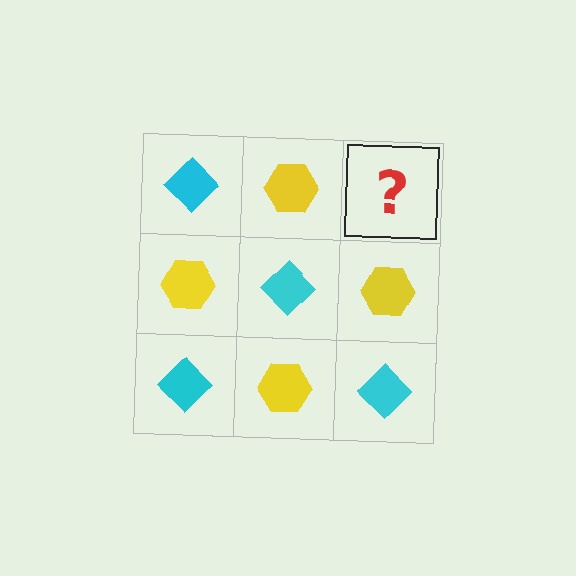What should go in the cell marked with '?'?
The missing cell should contain a cyan diamond.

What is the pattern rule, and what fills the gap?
The rule is that it alternates cyan diamond and yellow hexagon in a checkerboard pattern. The gap should be filled with a cyan diamond.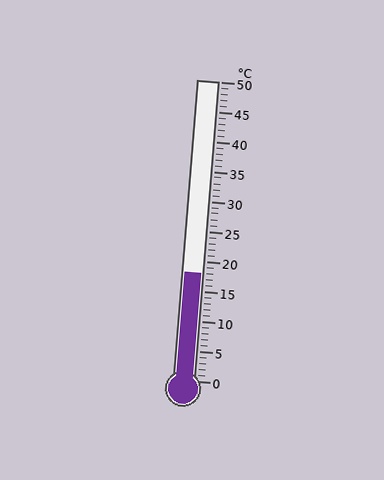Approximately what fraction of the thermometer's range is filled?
The thermometer is filled to approximately 35% of its range.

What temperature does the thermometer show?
The thermometer shows approximately 18°C.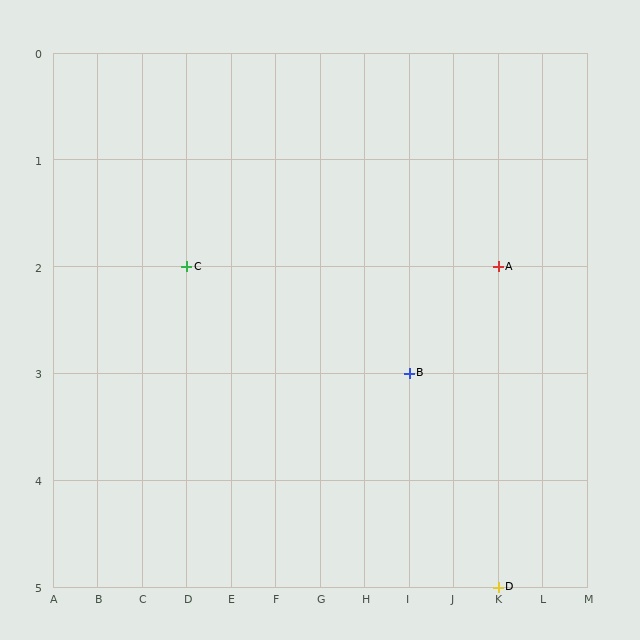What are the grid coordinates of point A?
Point A is at grid coordinates (K, 2).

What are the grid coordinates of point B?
Point B is at grid coordinates (I, 3).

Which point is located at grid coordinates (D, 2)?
Point C is at (D, 2).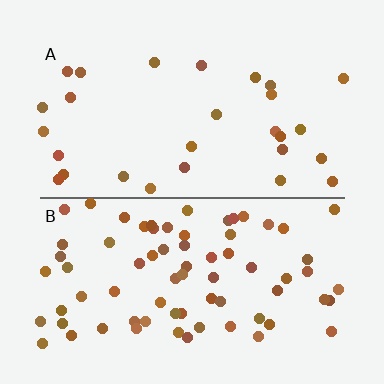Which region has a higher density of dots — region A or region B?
B (the bottom).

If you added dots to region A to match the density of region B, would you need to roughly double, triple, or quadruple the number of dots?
Approximately triple.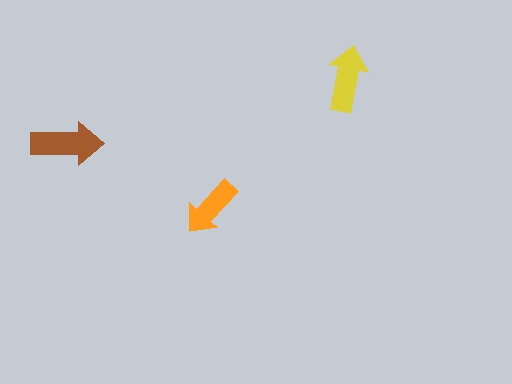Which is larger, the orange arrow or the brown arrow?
The brown one.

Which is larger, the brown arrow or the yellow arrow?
The brown one.